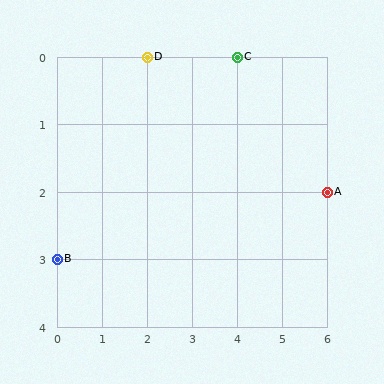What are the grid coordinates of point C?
Point C is at grid coordinates (4, 0).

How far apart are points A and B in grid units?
Points A and B are 6 columns and 1 row apart (about 6.1 grid units diagonally).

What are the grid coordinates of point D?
Point D is at grid coordinates (2, 0).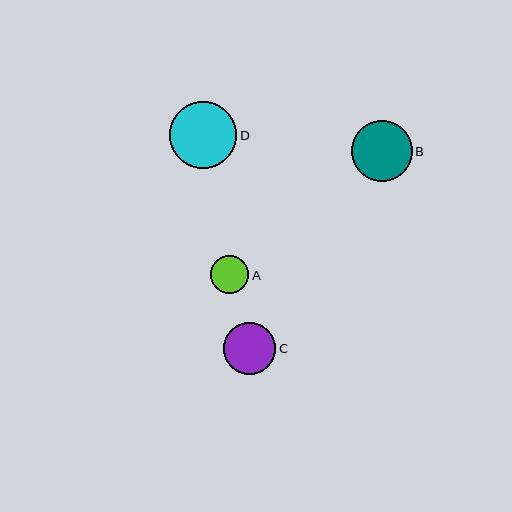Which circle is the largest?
Circle D is the largest with a size of approximately 67 pixels.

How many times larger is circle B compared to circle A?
Circle B is approximately 1.6 times the size of circle A.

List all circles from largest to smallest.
From largest to smallest: D, B, C, A.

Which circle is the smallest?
Circle A is the smallest with a size of approximately 38 pixels.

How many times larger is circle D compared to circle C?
Circle D is approximately 1.3 times the size of circle C.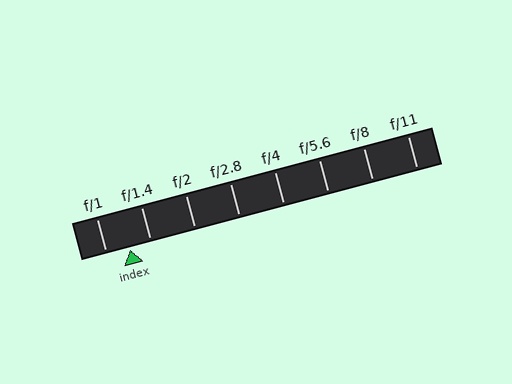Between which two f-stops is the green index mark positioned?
The index mark is between f/1 and f/1.4.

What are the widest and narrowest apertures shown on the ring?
The widest aperture shown is f/1 and the narrowest is f/11.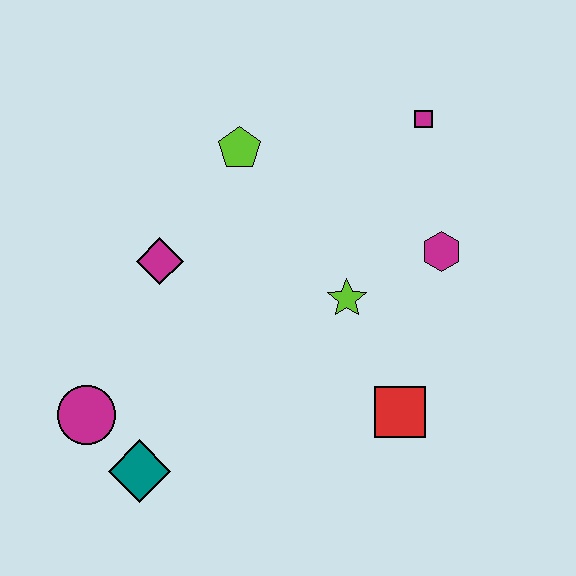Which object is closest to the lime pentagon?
The magenta diamond is closest to the lime pentagon.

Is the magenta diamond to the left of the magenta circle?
No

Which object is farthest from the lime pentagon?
The teal diamond is farthest from the lime pentagon.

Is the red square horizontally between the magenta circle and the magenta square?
Yes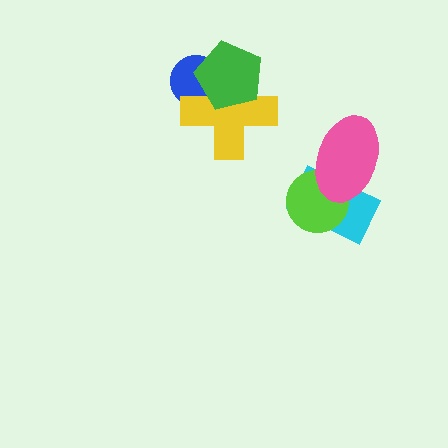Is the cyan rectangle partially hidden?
Yes, it is partially covered by another shape.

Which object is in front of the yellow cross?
The green pentagon is in front of the yellow cross.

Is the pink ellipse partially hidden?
No, no other shape covers it.